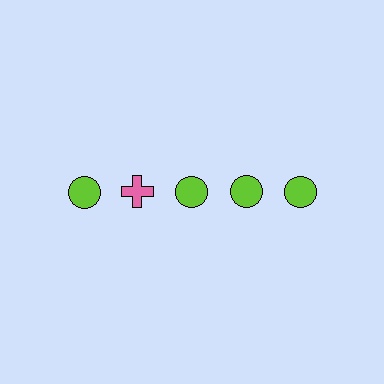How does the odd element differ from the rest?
It differs in both color (pink instead of lime) and shape (cross instead of circle).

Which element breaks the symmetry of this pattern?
The pink cross in the top row, second from left column breaks the symmetry. All other shapes are lime circles.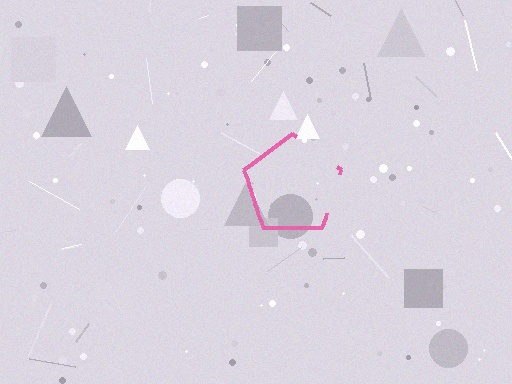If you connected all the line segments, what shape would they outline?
They would outline a pentagon.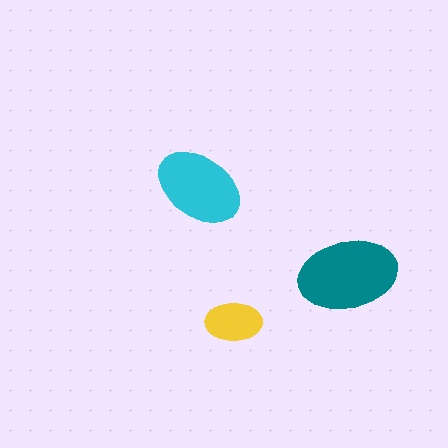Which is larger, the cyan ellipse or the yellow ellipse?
The cyan one.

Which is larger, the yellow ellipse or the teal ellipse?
The teal one.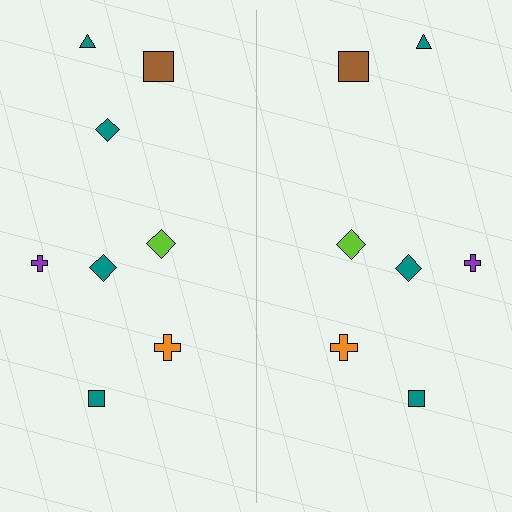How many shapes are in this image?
There are 15 shapes in this image.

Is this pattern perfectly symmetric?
No, the pattern is not perfectly symmetric. A teal diamond is missing from the right side.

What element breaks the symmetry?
A teal diamond is missing from the right side.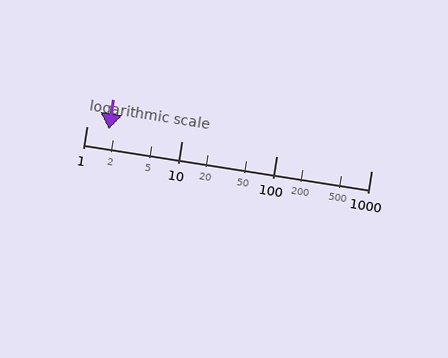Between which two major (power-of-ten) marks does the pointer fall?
The pointer is between 1 and 10.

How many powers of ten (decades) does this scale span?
The scale spans 3 decades, from 1 to 1000.